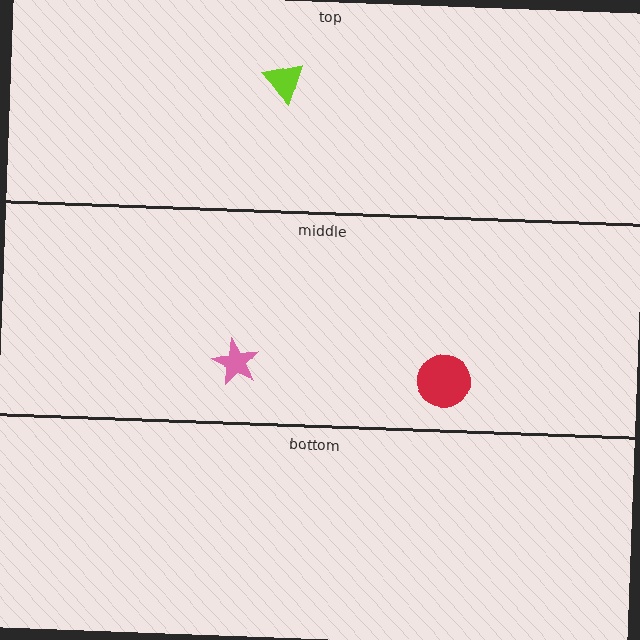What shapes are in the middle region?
The pink star, the red circle.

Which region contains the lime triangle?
The top region.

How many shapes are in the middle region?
2.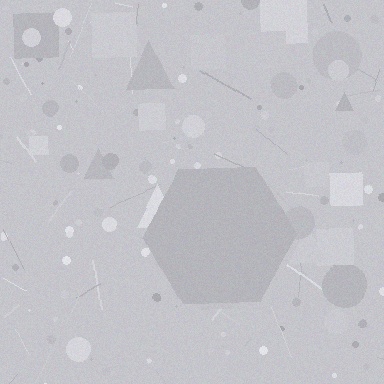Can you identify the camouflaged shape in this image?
The camouflaged shape is a hexagon.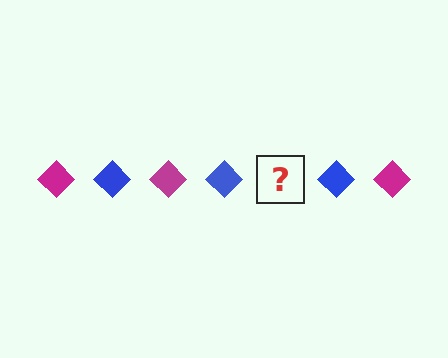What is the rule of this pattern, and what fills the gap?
The rule is that the pattern cycles through magenta, blue diamonds. The gap should be filled with a magenta diamond.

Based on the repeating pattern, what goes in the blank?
The blank should be a magenta diamond.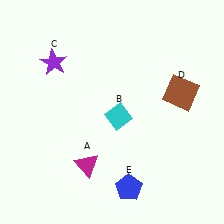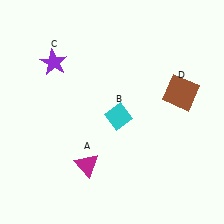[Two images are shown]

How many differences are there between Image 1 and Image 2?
There is 1 difference between the two images.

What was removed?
The blue pentagon (E) was removed in Image 2.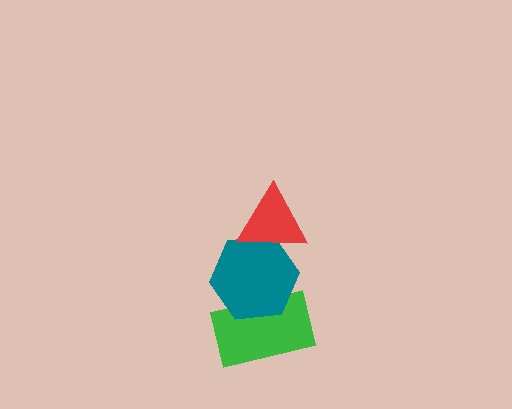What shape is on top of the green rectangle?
The teal hexagon is on top of the green rectangle.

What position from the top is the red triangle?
The red triangle is 1st from the top.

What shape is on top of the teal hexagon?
The red triangle is on top of the teal hexagon.